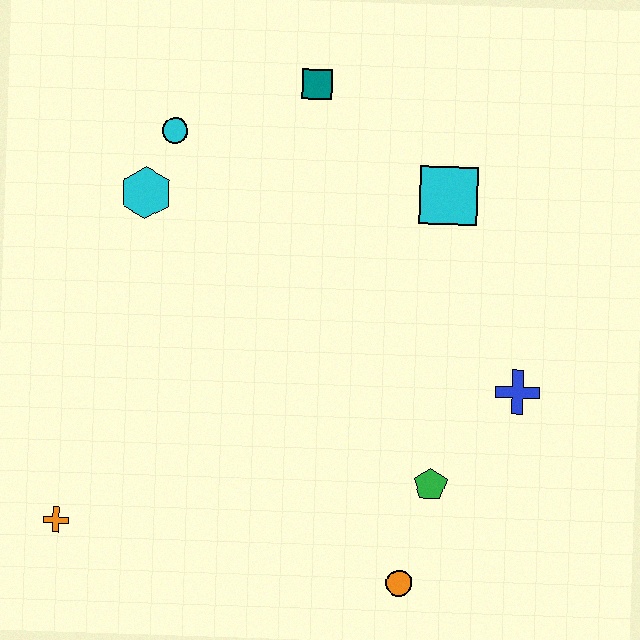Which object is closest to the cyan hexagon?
The cyan circle is closest to the cyan hexagon.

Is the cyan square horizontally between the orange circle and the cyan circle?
No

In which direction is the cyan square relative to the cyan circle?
The cyan square is to the right of the cyan circle.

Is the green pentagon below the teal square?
Yes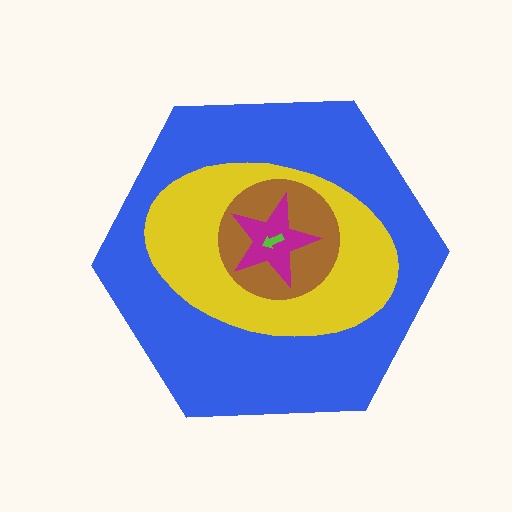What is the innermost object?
The lime arrow.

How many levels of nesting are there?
5.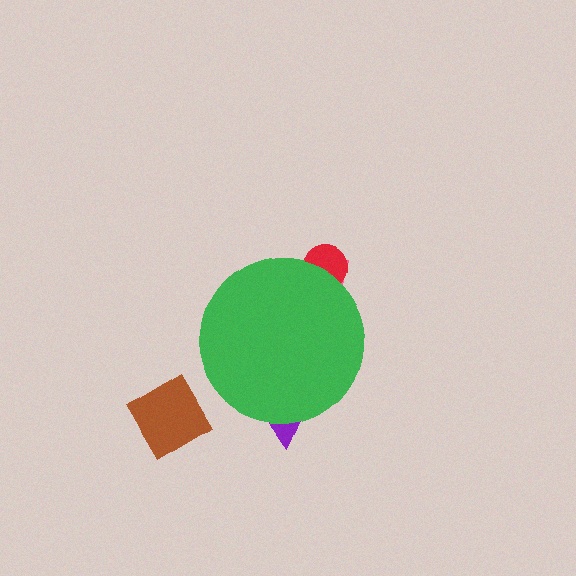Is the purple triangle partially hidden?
Yes, the purple triangle is partially hidden behind the green circle.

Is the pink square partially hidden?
Yes, the pink square is partially hidden behind the green circle.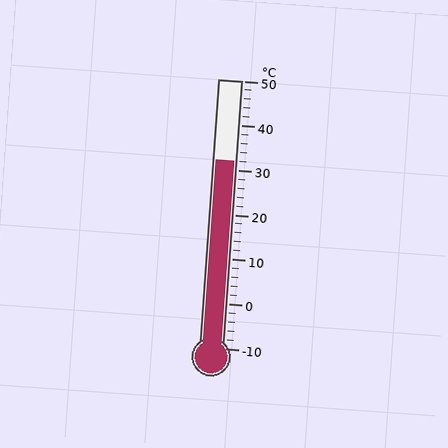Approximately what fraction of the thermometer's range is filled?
The thermometer is filled to approximately 70% of its range.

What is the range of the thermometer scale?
The thermometer scale ranges from -10°C to 50°C.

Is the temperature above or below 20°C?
The temperature is above 20°C.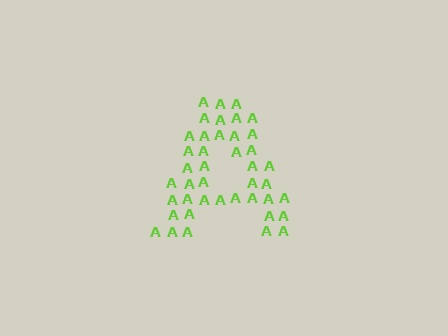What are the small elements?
The small elements are letter A's.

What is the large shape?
The large shape is the letter A.